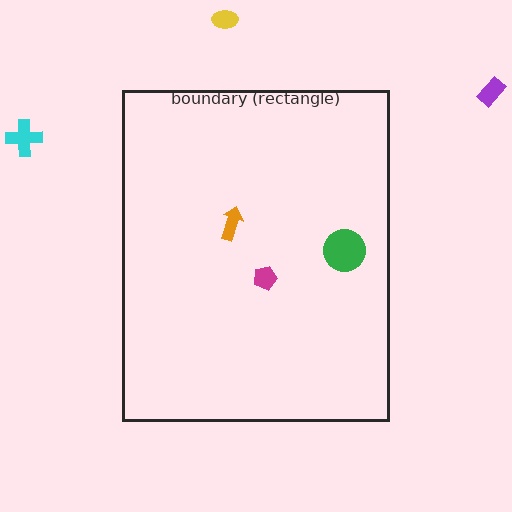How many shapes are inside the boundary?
3 inside, 3 outside.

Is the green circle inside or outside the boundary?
Inside.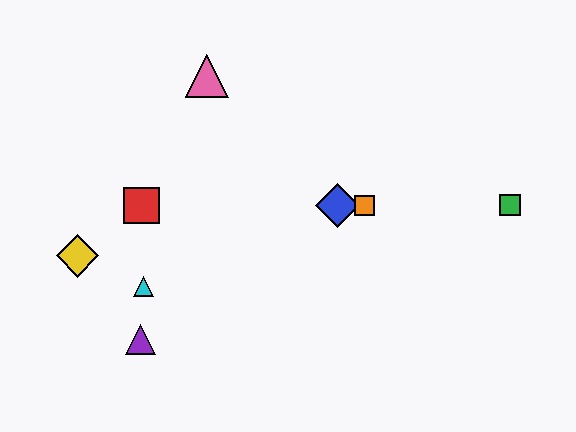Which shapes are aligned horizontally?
The red square, the blue diamond, the green square, the orange square are aligned horizontally.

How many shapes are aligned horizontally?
4 shapes (the red square, the blue diamond, the green square, the orange square) are aligned horizontally.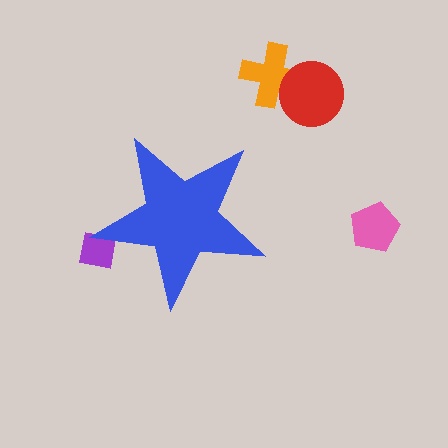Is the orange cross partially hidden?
No, the orange cross is fully visible.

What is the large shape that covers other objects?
A blue star.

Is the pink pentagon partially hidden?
No, the pink pentagon is fully visible.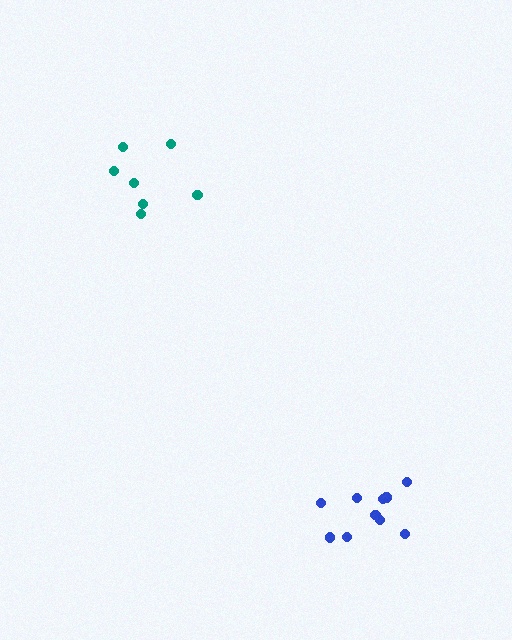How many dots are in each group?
Group 1: 10 dots, Group 2: 7 dots (17 total).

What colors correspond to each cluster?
The clusters are colored: blue, teal.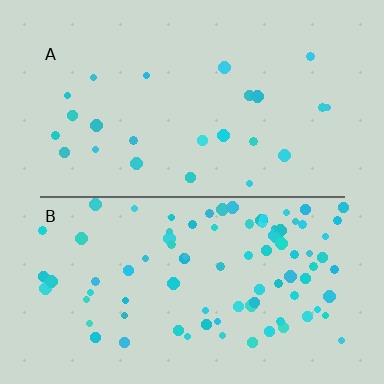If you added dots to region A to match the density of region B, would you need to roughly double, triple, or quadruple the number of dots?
Approximately quadruple.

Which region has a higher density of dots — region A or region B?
B (the bottom).